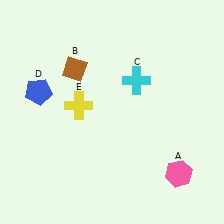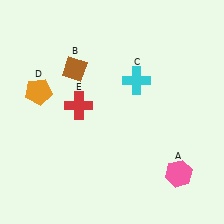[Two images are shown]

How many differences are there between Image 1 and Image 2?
There are 2 differences between the two images.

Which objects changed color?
D changed from blue to orange. E changed from yellow to red.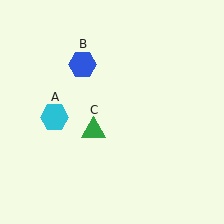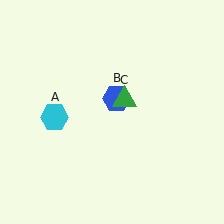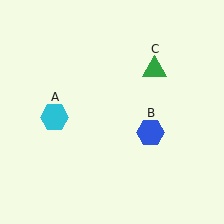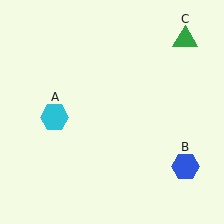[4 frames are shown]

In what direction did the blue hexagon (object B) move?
The blue hexagon (object B) moved down and to the right.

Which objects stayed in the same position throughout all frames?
Cyan hexagon (object A) remained stationary.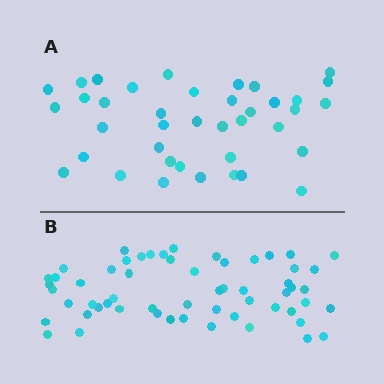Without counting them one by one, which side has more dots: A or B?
Region B (the bottom region) has more dots.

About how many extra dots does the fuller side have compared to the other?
Region B has approximately 20 more dots than region A.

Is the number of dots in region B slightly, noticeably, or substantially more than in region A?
Region B has substantially more. The ratio is roughly 1.5 to 1.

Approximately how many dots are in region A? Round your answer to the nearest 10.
About 40 dots. (The exact count is 39, which rounds to 40.)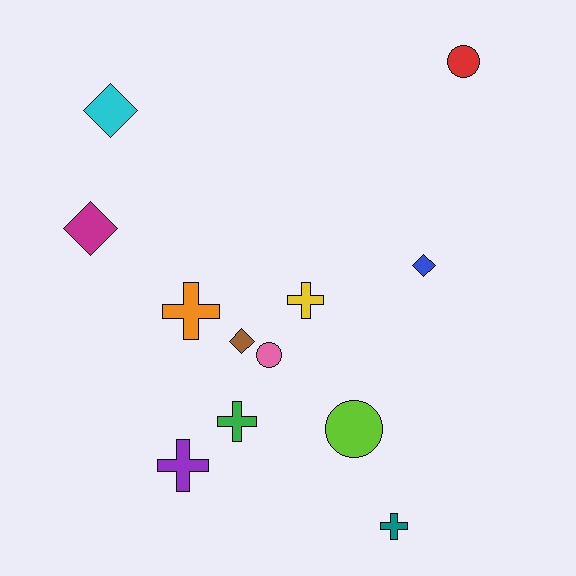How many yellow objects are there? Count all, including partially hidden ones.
There is 1 yellow object.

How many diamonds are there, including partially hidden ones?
There are 4 diamonds.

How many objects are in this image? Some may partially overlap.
There are 12 objects.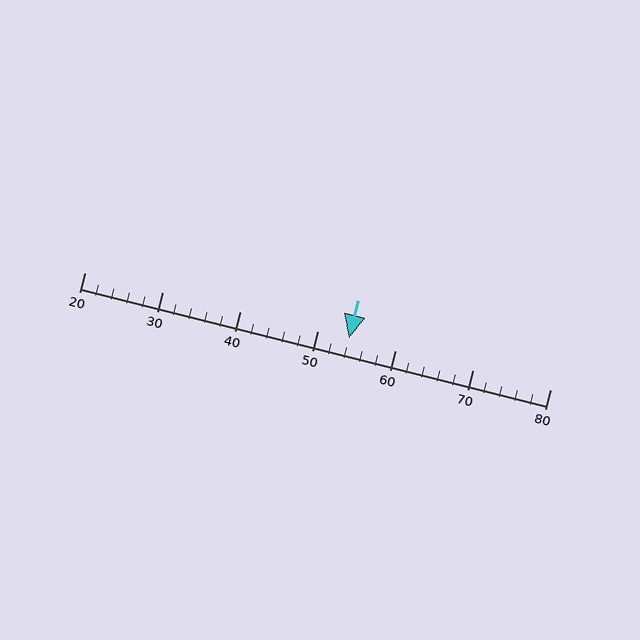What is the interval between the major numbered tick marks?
The major tick marks are spaced 10 units apart.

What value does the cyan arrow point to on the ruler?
The cyan arrow points to approximately 54.